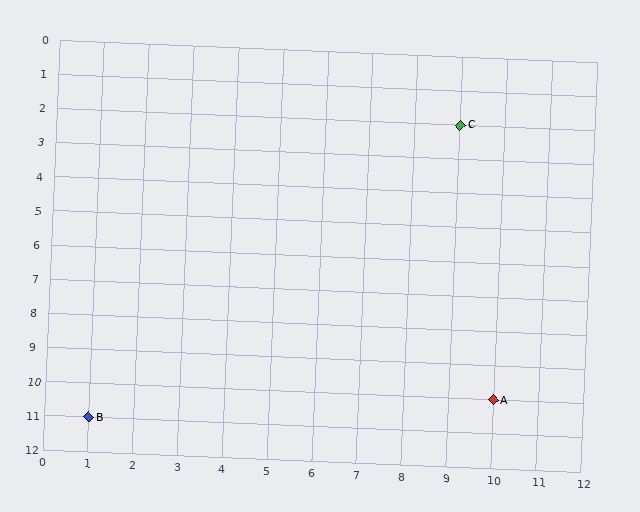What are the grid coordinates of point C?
Point C is at grid coordinates (9, 2).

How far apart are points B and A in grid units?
Points B and A are 9 columns and 1 row apart (about 9.1 grid units diagonally).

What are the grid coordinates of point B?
Point B is at grid coordinates (1, 11).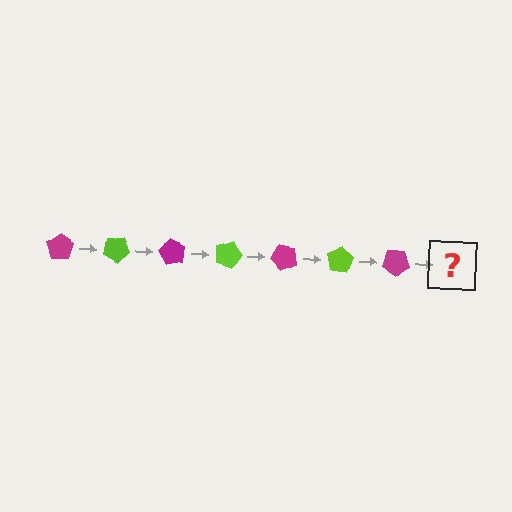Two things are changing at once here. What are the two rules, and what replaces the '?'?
The two rules are that it rotates 30 degrees each step and the color cycles through magenta and lime. The '?' should be a lime pentagon, rotated 210 degrees from the start.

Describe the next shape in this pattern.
It should be a lime pentagon, rotated 210 degrees from the start.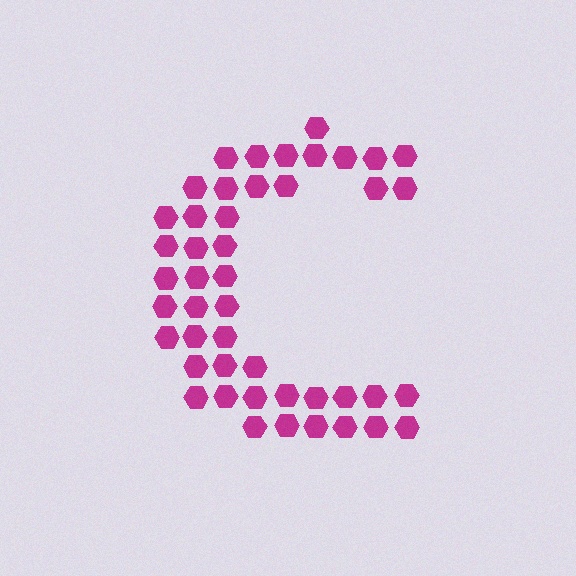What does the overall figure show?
The overall figure shows the letter C.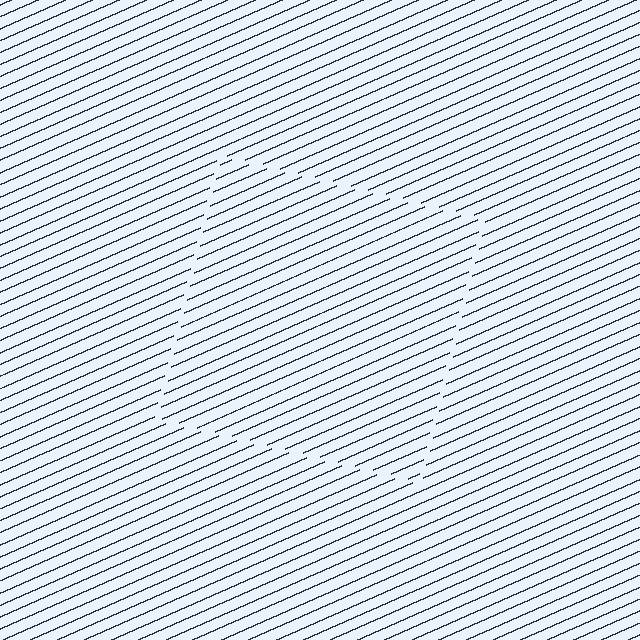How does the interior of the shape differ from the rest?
The interior of the shape contains the same grating, shifted by half a period — the contour is defined by the phase discontinuity where line-ends from the inner and outer gratings abut.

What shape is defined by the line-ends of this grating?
An illusory square. The interior of the shape contains the same grating, shifted by half a period — the contour is defined by the phase discontinuity where line-ends from the inner and outer gratings abut.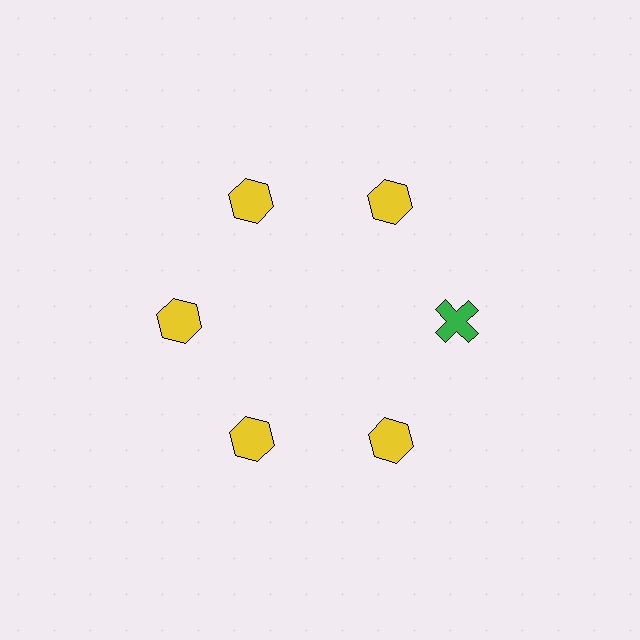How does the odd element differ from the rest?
It differs in both color (green instead of yellow) and shape (cross instead of hexagon).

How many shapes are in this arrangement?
There are 6 shapes arranged in a ring pattern.